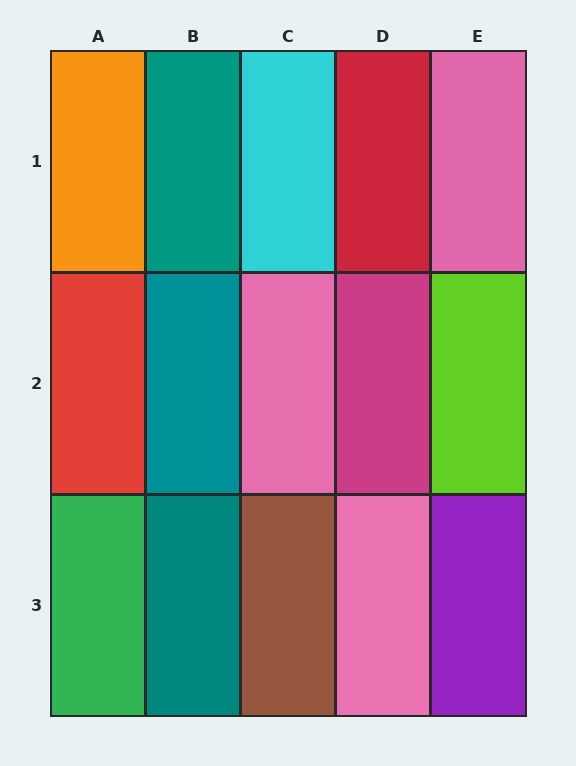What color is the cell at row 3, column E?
Purple.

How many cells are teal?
3 cells are teal.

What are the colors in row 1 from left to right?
Orange, teal, cyan, red, pink.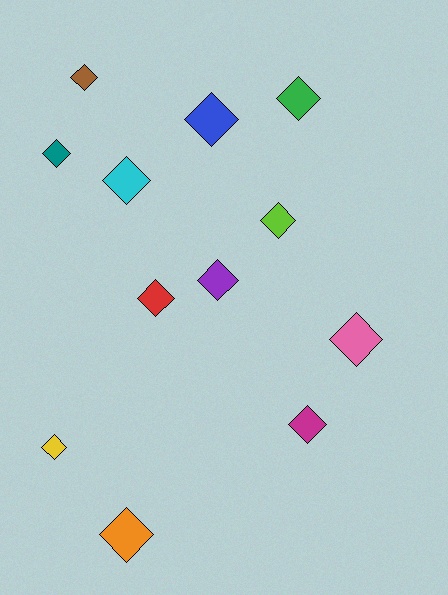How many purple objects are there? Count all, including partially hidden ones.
There is 1 purple object.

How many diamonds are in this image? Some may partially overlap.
There are 12 diamonds.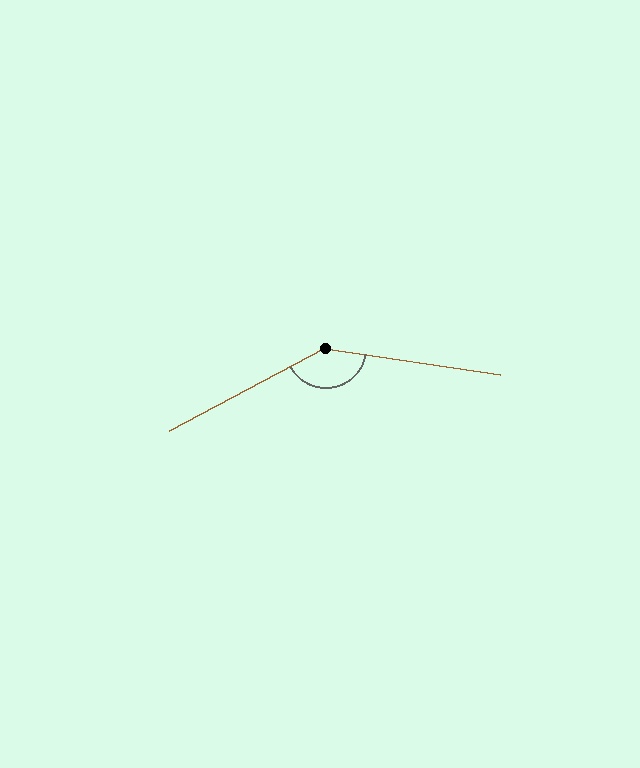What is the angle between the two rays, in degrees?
Approximately 144 degrees.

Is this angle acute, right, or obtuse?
It is obtuse.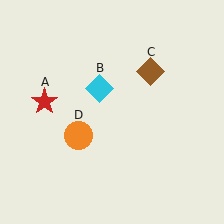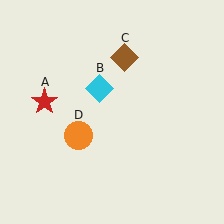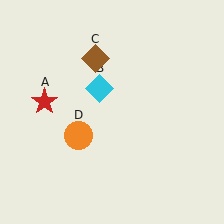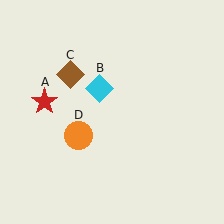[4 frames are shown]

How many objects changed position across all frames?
1 object changed position: brown diamond (object C).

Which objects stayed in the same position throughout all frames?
Red star (object A) and cyan diamond (object B) and orange circle (object D) remained stationary.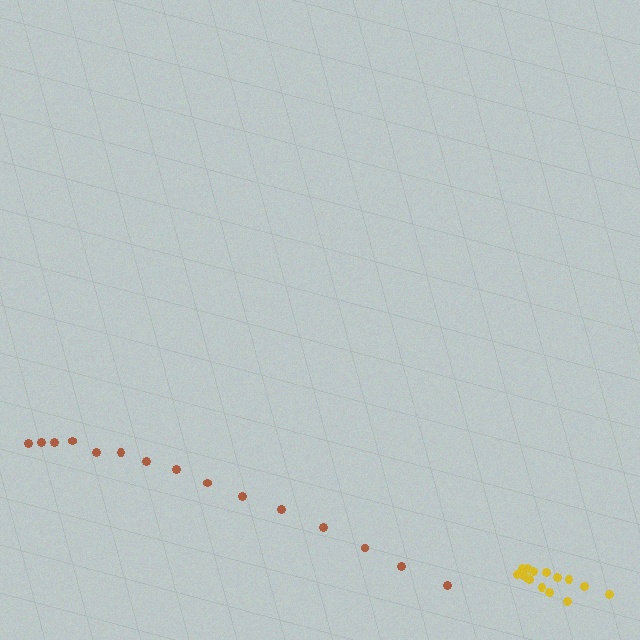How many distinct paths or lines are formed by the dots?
There are 2 distinct paths.